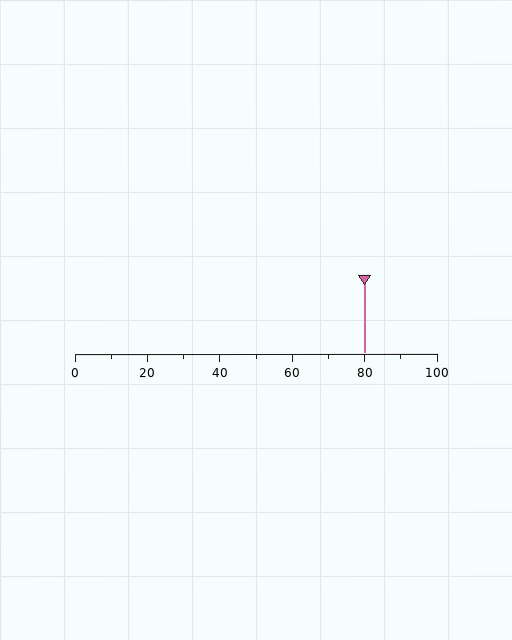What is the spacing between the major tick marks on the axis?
The major ticks are spaced 20 apart.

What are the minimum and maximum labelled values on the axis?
The axis runs from 0 to 100.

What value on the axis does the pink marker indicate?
The marker indicates approximately 80.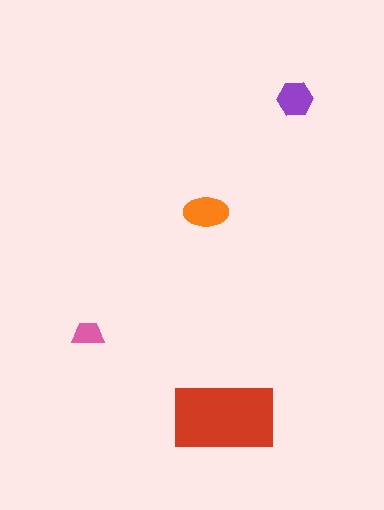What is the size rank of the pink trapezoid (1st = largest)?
4th.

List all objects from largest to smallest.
The red rectangle, the orange ellipse, the purple hexagon, the pink trapezoid.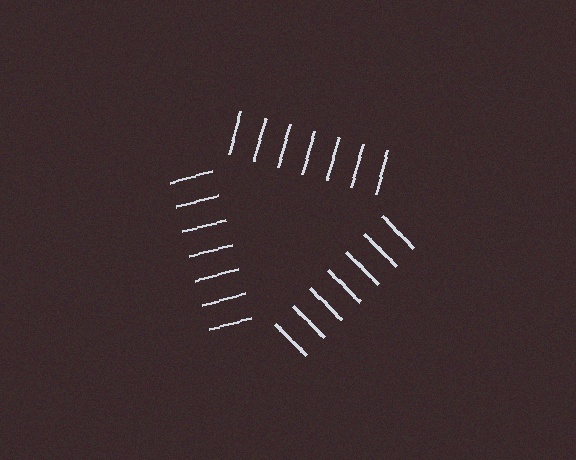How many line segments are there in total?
21 — 7 along each of the 3 edges.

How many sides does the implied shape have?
3 sides — the line-ends trace a triangle.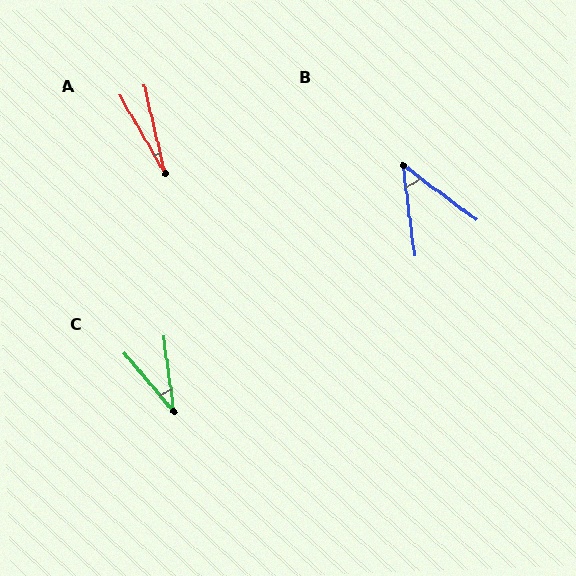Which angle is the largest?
B, at approximately 46 degrees.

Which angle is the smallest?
A, at approximately 16 degrees.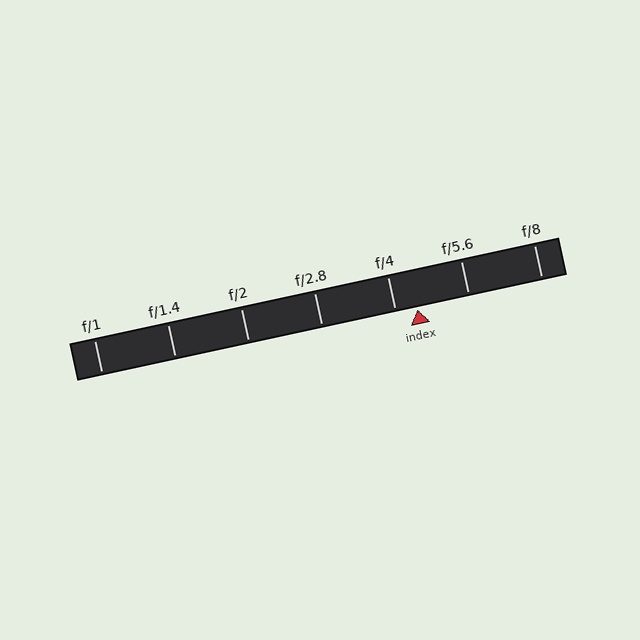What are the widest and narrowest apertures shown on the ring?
The widest aperture shown is f/1 and the narrowest is f/8.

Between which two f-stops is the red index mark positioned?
The index mark is between f/4 and f/5.6.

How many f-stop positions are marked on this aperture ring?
There are 7 f-stop positions marked.